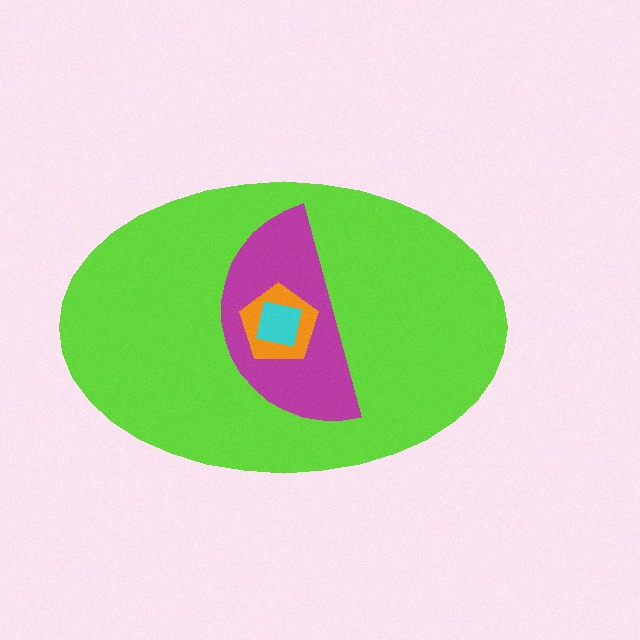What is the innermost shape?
The cyan square.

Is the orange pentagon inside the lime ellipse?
Yes.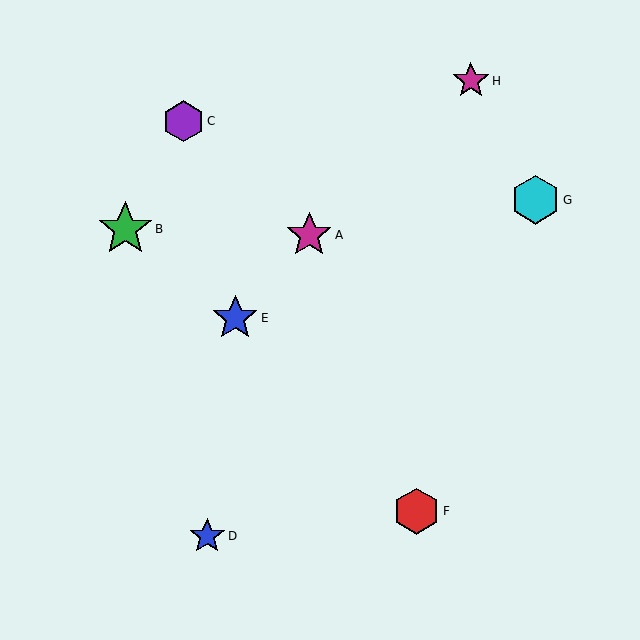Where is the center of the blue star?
The center of the blue star is at (207, 536).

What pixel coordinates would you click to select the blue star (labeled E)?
Click at (235, 318) to select the blue star E.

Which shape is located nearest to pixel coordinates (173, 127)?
The purple hexagon (labeled C) at (183, 121) is nearest to that location.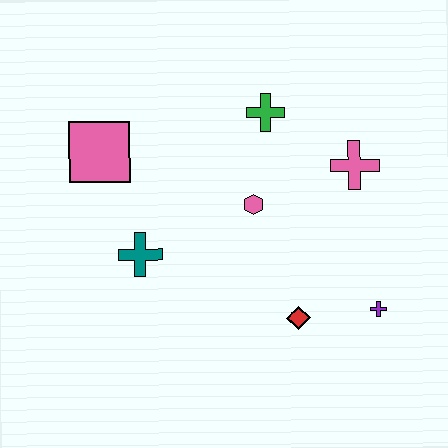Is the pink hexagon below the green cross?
Yes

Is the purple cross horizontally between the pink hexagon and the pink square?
No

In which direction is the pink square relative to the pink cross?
The pink square is to the left of the pink cross.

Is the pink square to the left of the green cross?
Yes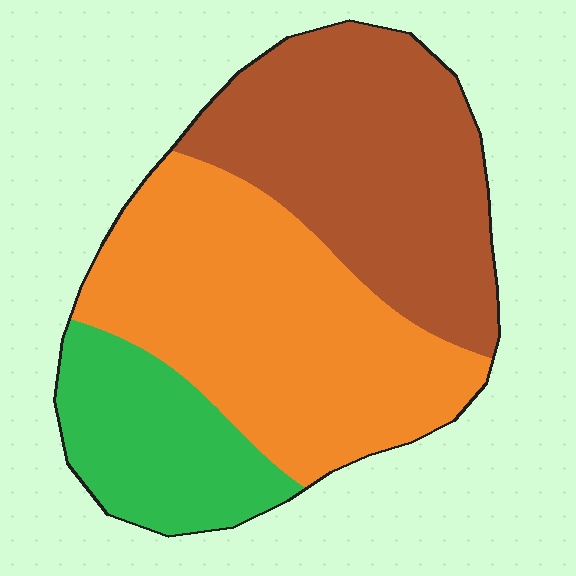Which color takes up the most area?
Orange, at roughly 45%.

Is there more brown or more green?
Brown.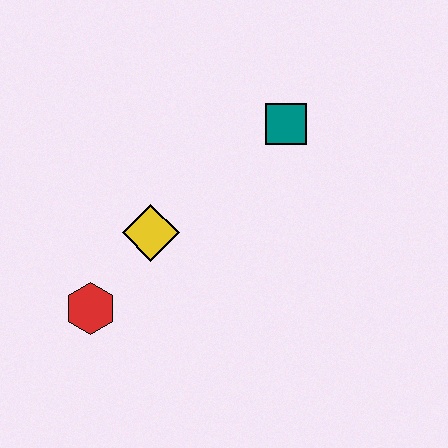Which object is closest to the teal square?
The yellow diamond is closest to the teal square.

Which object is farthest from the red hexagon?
The teal square is farthest from the red hexagon.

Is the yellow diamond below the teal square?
Yes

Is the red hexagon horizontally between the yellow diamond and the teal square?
No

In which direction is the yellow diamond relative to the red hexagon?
The yellow diamond is above the red hexagon.